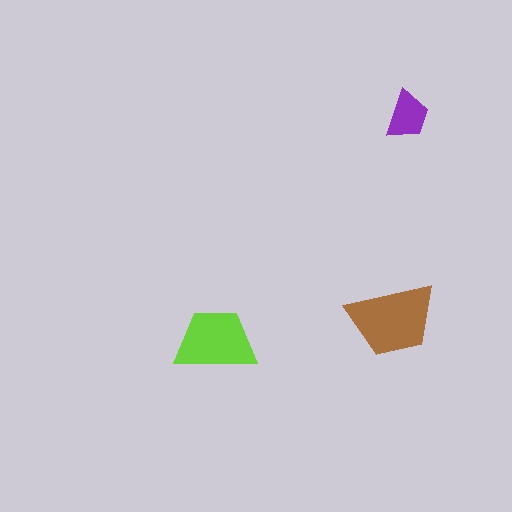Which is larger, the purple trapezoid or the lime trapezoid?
The lime one.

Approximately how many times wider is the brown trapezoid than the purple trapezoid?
About 2 times wider.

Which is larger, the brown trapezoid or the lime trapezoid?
The brown one.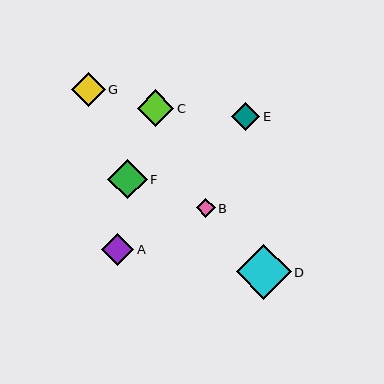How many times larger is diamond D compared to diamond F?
Diamond D is approximately 1.4 times the size of diamond F.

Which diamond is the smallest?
Diamond B is the smallest with a size of approximately 19 pixels.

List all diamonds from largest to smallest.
From largest to smallest: D, F, C, G, A, E, B.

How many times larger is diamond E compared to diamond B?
Diamond E is approximately 1.5 times the size of diamond B.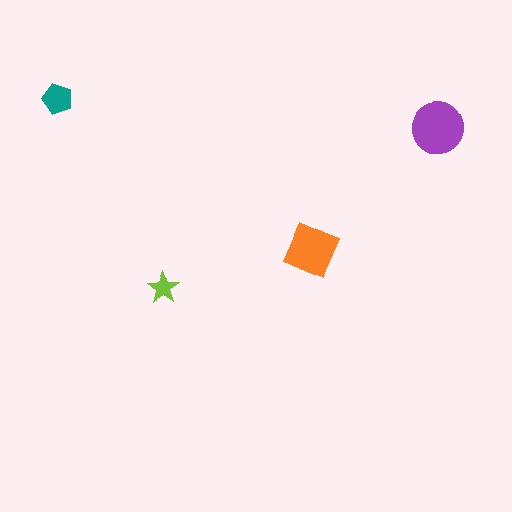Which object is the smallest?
The lime star.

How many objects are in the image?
There are 4 objects in the image.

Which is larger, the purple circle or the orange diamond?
The purple circle.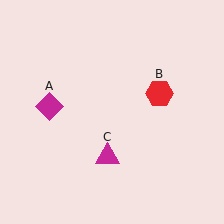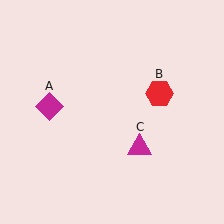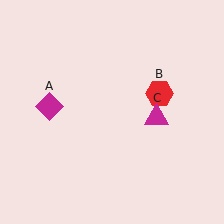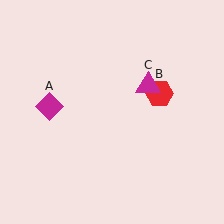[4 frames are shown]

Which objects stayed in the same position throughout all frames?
Magenta diamond (object A) and red hexagon (object B) remained stationary.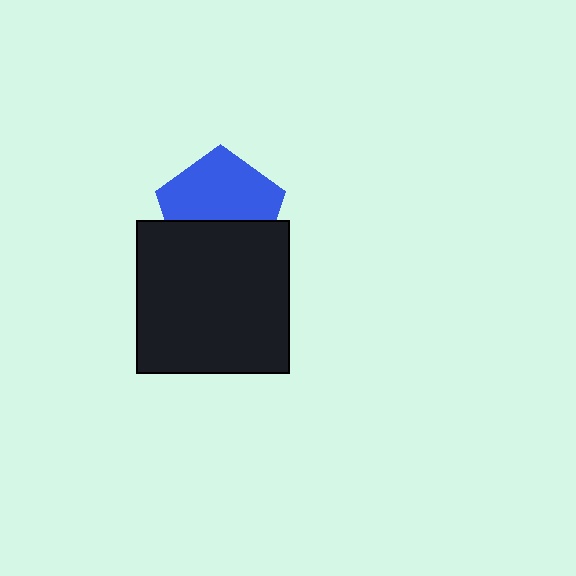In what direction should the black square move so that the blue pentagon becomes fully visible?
The black square should move down. That is the shortest direction to clear the overlap and leave the blue pentagon fully visible.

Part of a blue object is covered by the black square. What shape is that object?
It is a pentagon.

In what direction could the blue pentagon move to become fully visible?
The blue pentagon could move up. That would shift it out from behind the black square entirely.